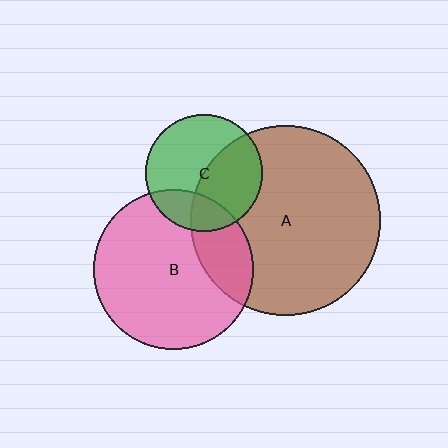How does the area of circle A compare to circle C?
Approximately 2.6 times.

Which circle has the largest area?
Circle A (brown).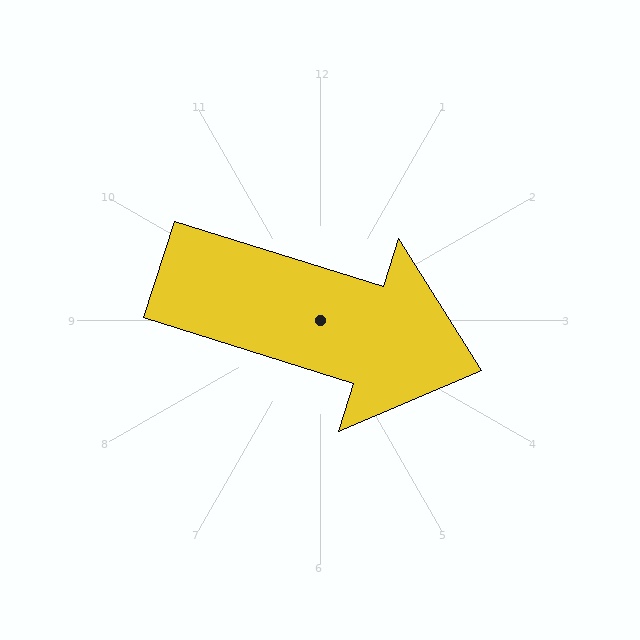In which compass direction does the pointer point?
East.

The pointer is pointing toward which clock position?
Roughly 4 o'clock.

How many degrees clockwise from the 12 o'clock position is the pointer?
Approximately 107 degrees.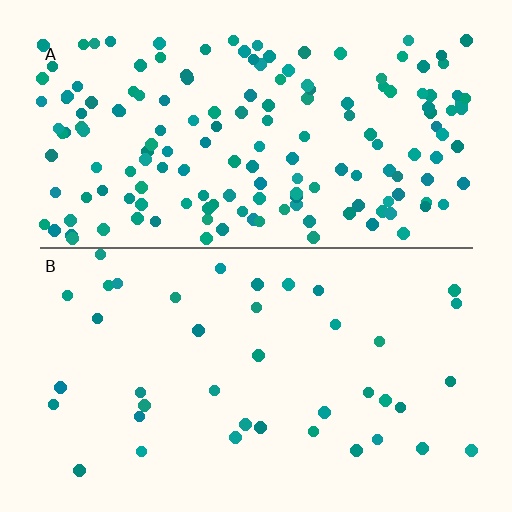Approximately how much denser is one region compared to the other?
Approximately 4.2× — region A over region B.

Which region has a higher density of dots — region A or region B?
A (the top).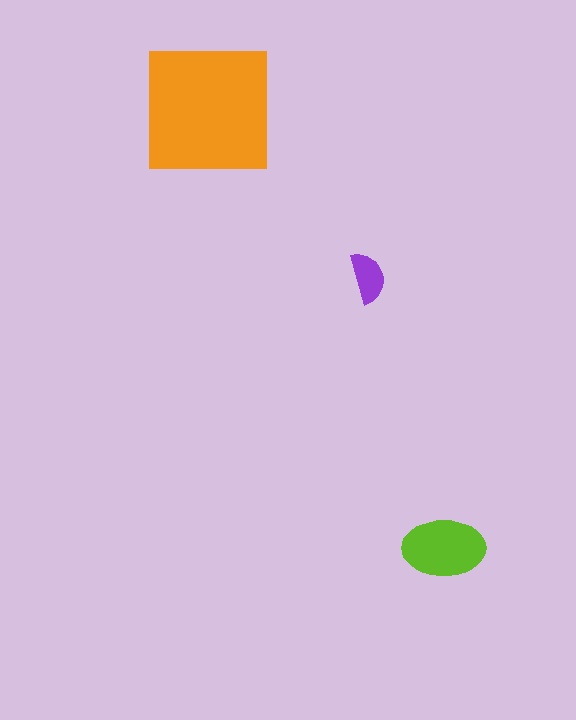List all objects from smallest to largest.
The purple semicircle, the lime ellipse, the orange square.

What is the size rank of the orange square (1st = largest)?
1st.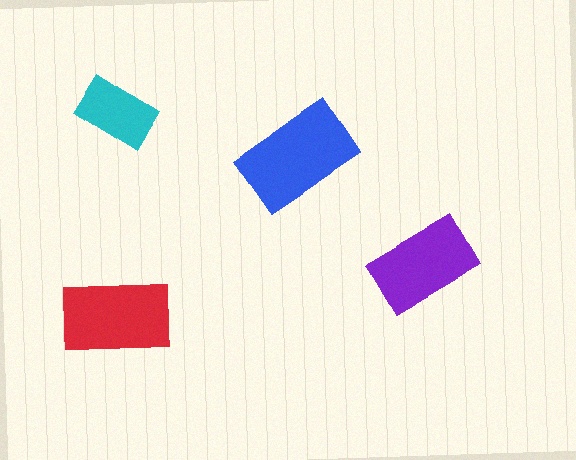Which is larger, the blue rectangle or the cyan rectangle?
The blue one.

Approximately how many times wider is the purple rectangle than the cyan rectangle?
About 1.5 times wider.